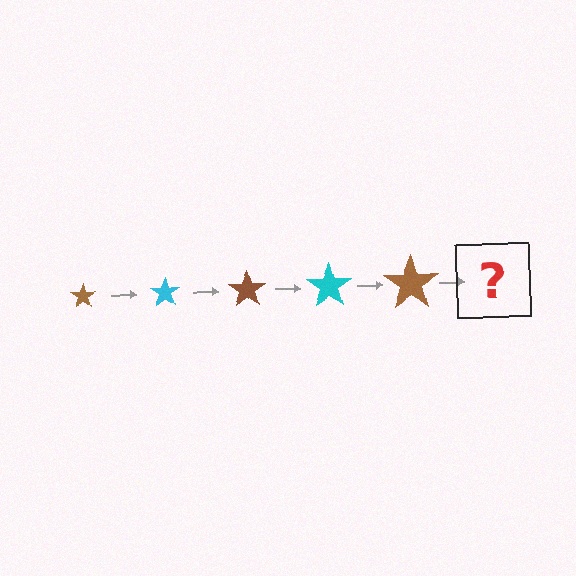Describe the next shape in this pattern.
It should be a cyan star, larger than the previous one.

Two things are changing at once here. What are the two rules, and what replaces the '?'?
The two rules are that the star grows larger each step and the color cycles through brown and cyan. The '?' should be a cyan star, larger than the previous one.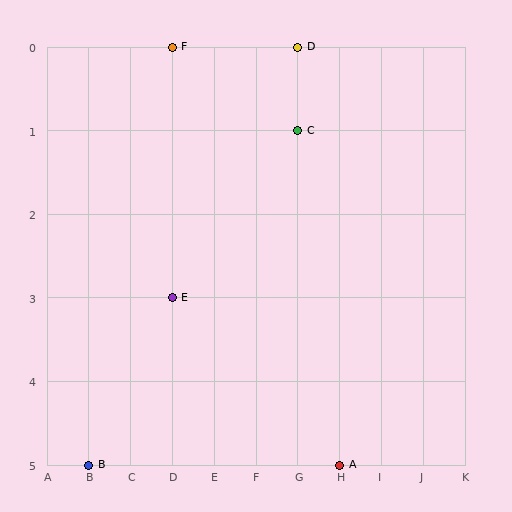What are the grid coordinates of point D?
Point D is at grid coordinates (G, 0).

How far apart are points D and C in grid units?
Points D and C are 1 row apart.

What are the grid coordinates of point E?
Point E is at grid coordinates (D, 3).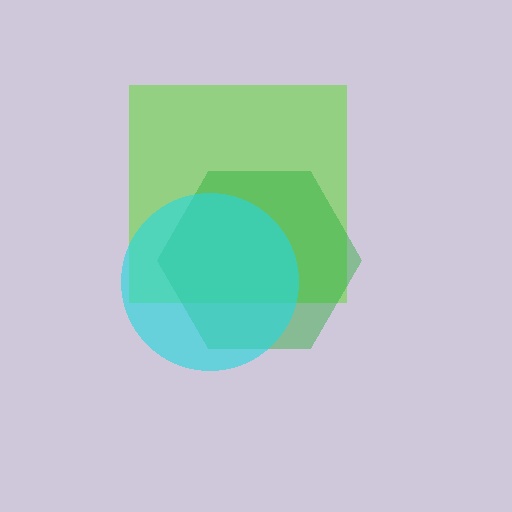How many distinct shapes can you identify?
There are 3 distinct shapes: a lime square, a green hexagon, a cyan circle.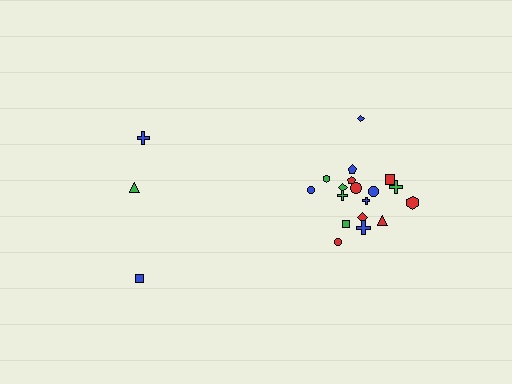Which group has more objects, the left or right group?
The right group.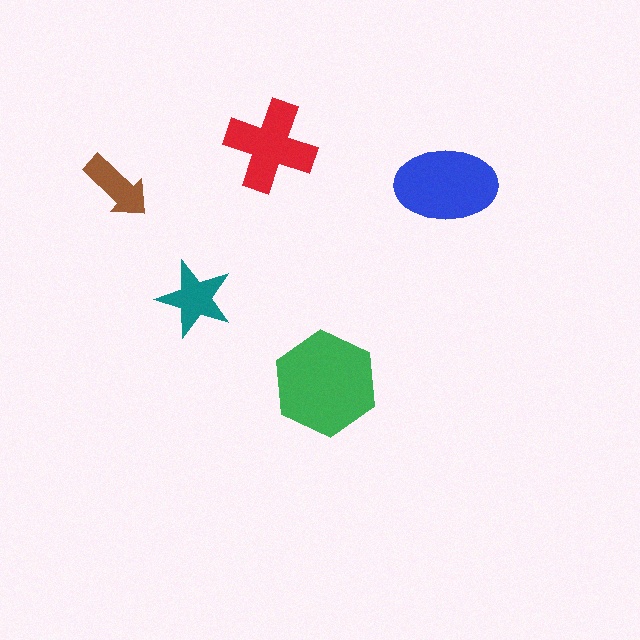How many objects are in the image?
There are 5 objects in the image.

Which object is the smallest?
The brown arrow.